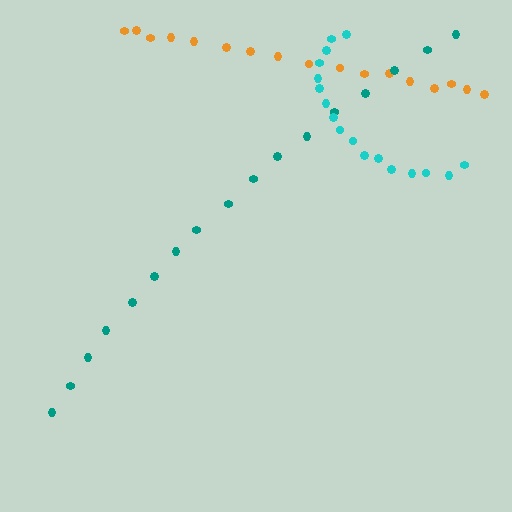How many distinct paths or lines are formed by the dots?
There are 3 distinct paths.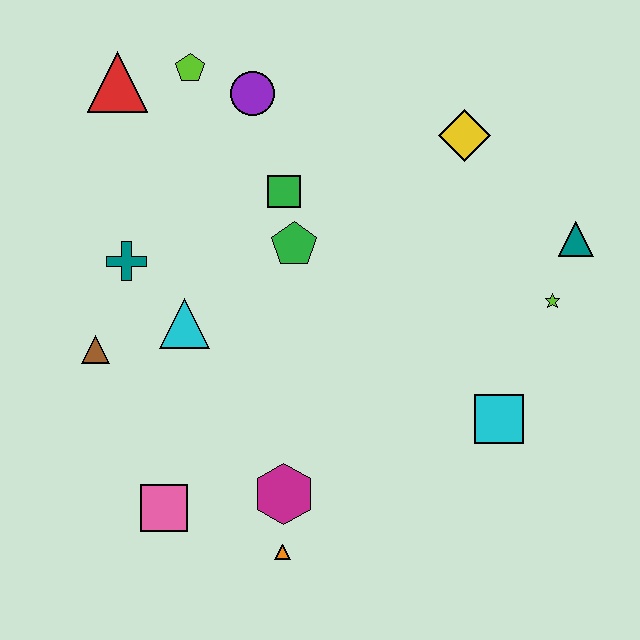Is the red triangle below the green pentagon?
No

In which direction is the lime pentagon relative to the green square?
The lime pentagon is above the green square.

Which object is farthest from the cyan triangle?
The teal triangle is farthest from the cyan triangle.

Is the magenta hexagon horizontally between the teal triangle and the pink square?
Yes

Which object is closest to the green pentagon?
The green square is closest to the green pentagon.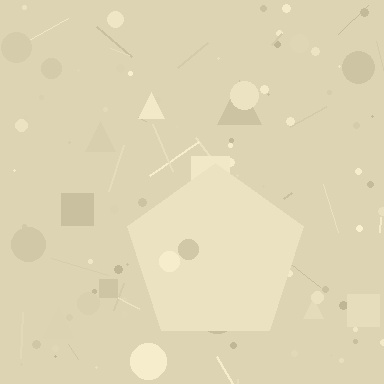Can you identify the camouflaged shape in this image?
The camouflaged shape is a pentagon.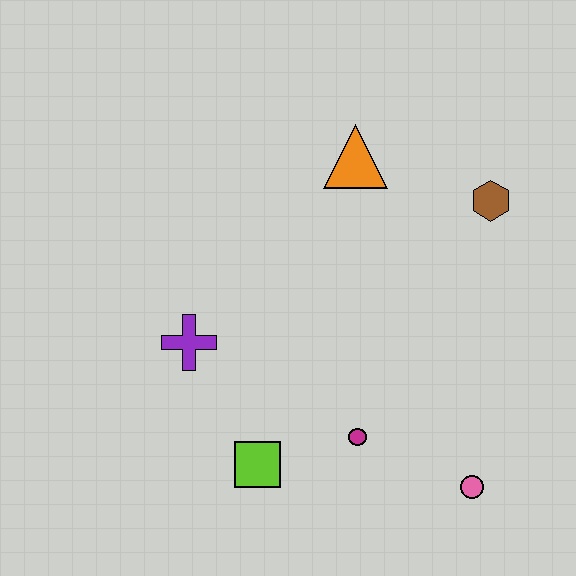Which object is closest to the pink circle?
The magenta circle is closest to the pink circle.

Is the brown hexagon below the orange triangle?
Yes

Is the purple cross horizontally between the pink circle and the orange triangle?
No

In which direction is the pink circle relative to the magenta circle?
The pink circle is to the right of the magenta circle.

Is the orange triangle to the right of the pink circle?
No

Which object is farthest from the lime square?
The brown hexagon is farthest from the lime square.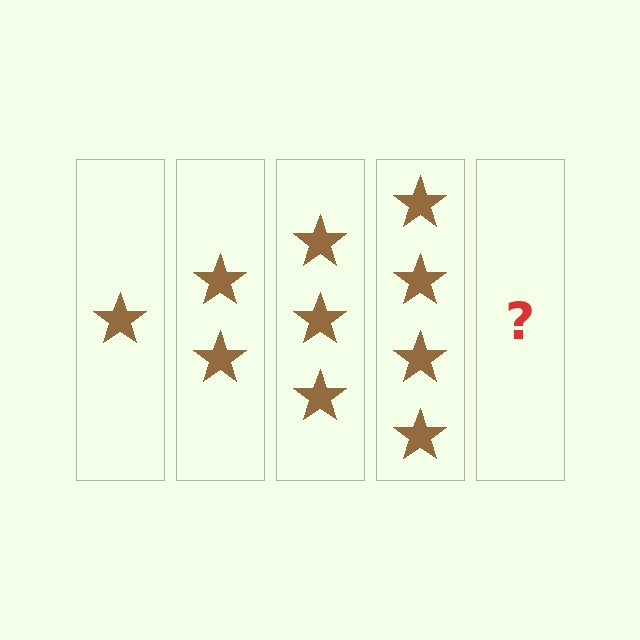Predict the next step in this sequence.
The next step is 5 stars.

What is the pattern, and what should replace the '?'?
The pattern is that each step adds one more star. The '?' should be 5 stars.